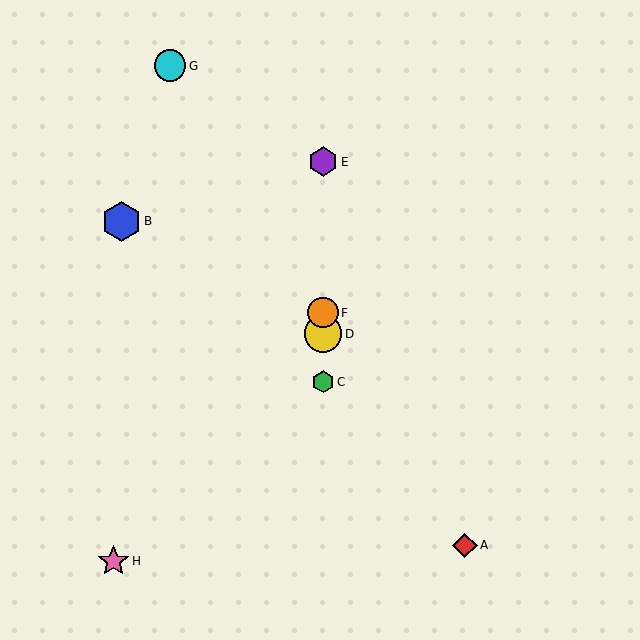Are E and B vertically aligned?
No, E is at x≈323 and B is at x≈122.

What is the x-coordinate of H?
Object H is at x≈114.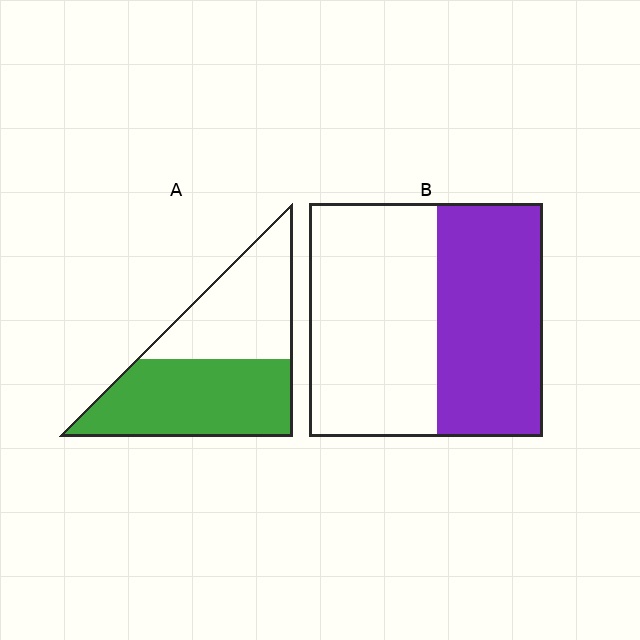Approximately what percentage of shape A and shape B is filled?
A is approximately 55% and B is approximately 45%.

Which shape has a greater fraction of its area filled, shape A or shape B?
Shape A.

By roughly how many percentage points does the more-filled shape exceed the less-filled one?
By roughly 10 percentage points (A over B).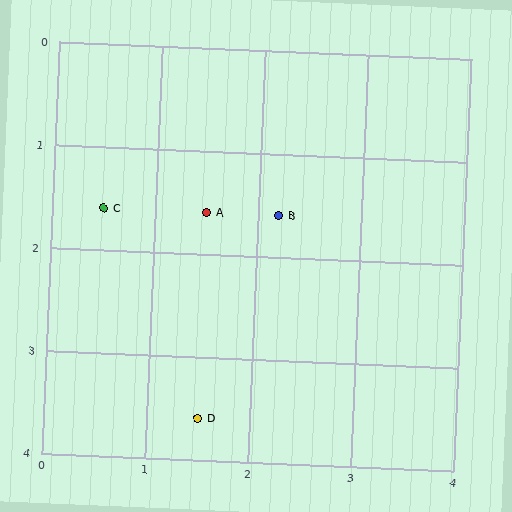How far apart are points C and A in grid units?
Points C and A are about 1.0 grid units apart.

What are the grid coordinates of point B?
Point B is at approximately (2.2, 1.6).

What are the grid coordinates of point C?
Point C is at approximately (0.5, 1.6).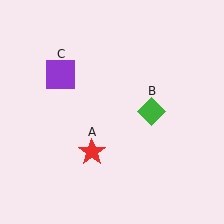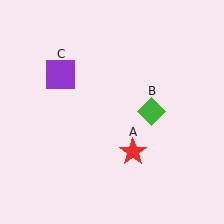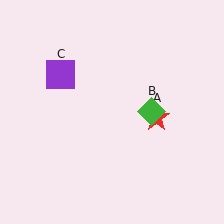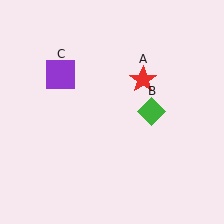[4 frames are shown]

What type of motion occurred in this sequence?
The red star (object A) rotated counterclockwise around the center of the scene.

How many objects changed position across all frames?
1 object changed position: red star (object A).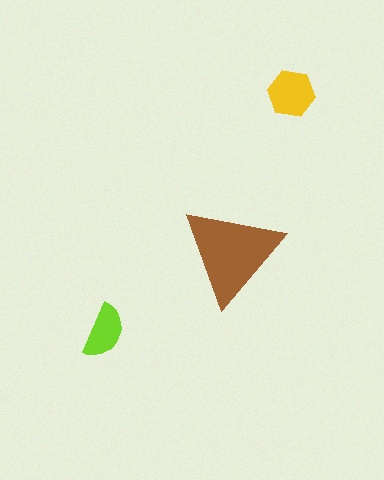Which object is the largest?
The brown triangle.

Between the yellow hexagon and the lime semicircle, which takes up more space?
The yellow hexagon.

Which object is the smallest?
The lime semicircle.